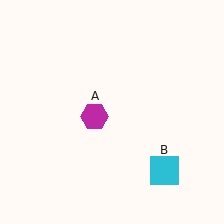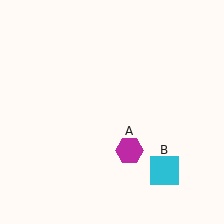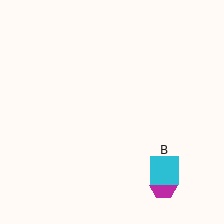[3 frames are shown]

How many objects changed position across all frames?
1 object changed position: magenta hexagon (object A).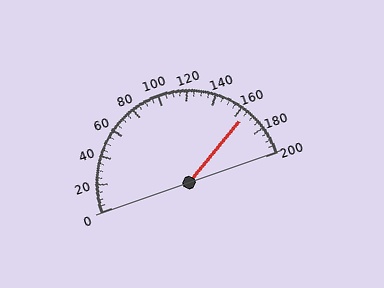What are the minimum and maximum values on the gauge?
The gauge ranges from 0 to 200.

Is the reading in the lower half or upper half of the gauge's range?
The reading is in the upper half of the range (0 to 200).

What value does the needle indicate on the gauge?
The needle indicates approximately 165.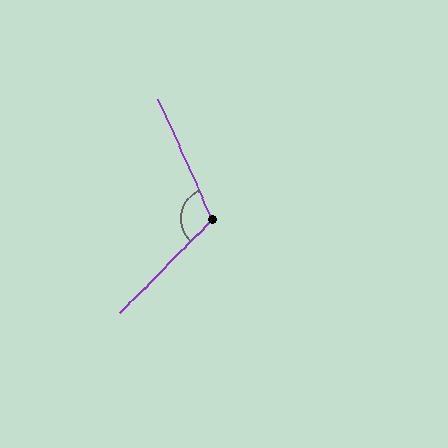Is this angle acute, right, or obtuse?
It is obtuse.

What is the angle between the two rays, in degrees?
Approximately 112 degrees.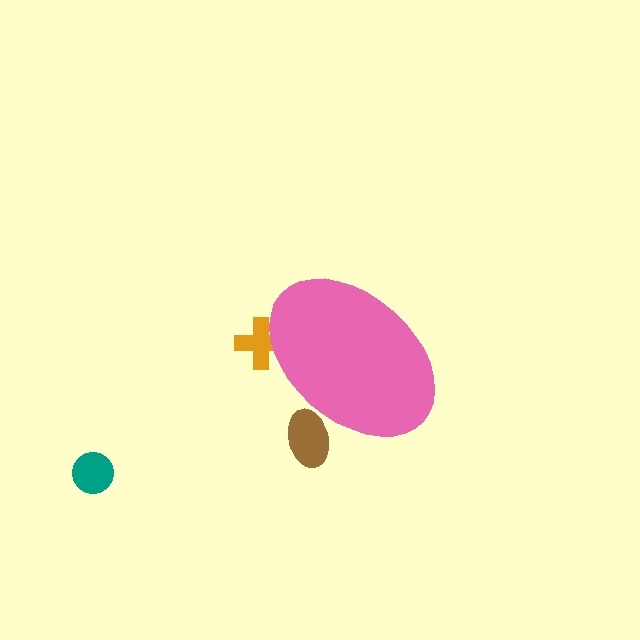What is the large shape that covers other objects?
A pink ellipse.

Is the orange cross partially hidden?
Yes, the orange cross is partially hidden behind the pink ellipse.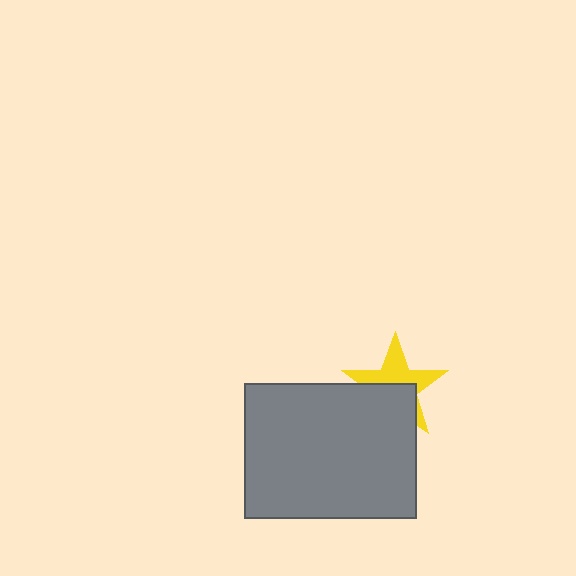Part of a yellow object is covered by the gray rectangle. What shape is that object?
It is a star.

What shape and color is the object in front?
The object in front is a gray rectangle.